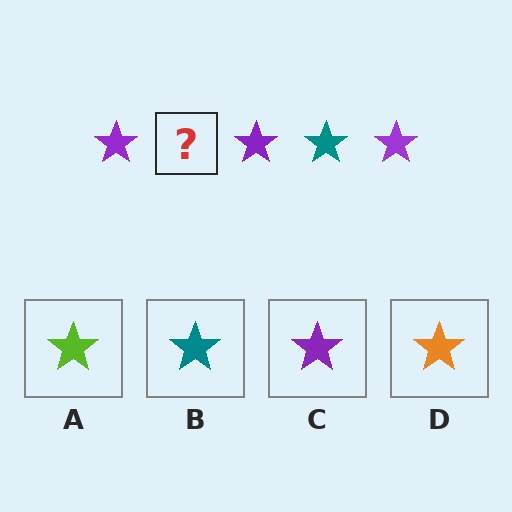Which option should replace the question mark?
Option B.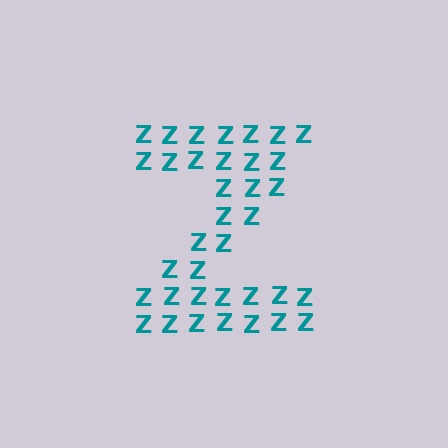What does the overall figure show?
The overall figure shows the letter Z.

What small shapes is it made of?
It is made of small letter Z's.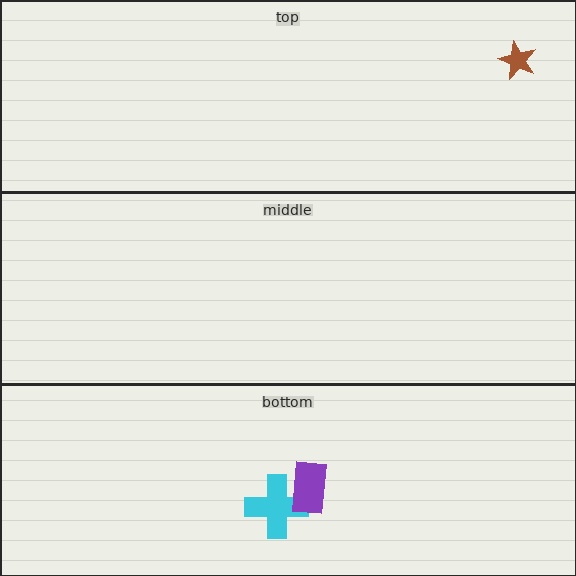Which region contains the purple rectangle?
The bottom region.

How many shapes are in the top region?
1.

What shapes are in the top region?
The brown star.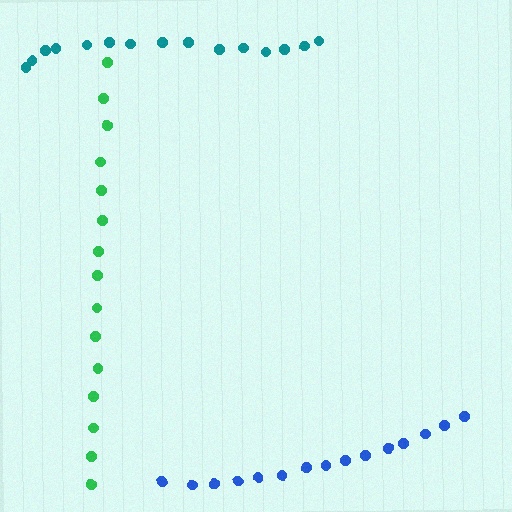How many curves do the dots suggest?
There are 3 distinct paths.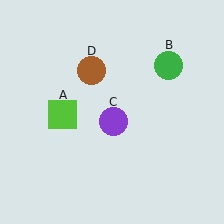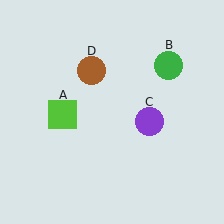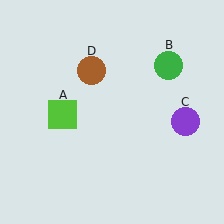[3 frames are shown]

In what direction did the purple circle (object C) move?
The purple circle (object C) moved right.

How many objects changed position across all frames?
1 object changed position: purple circle (object C).